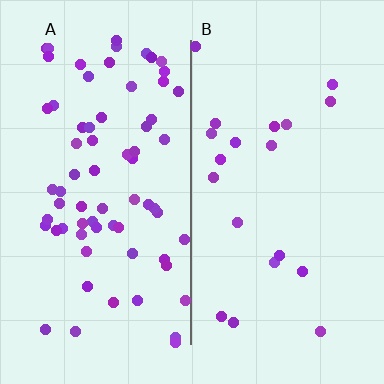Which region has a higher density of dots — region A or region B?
A (the left).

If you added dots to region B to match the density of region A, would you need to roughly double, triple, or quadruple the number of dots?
Approximately quadruple.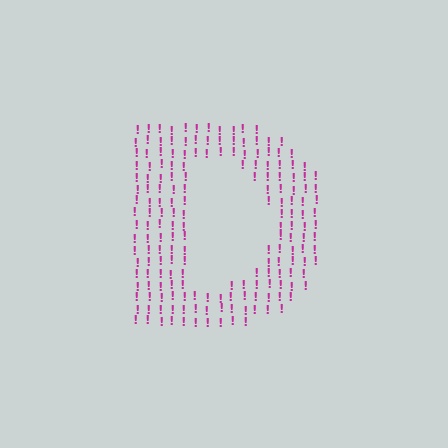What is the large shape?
The large shape is the letter D.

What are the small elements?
The small elements are exclamation marks.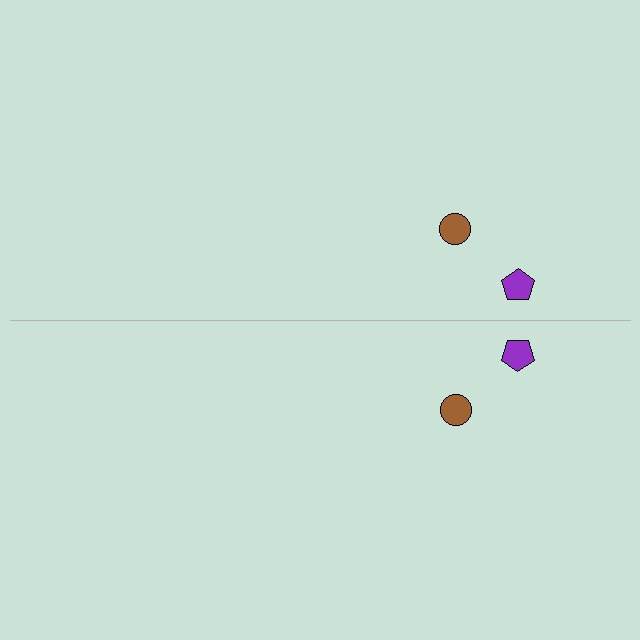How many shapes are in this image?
There are 4 shapes in this image.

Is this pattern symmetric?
Yes, this pattern has bilateral (reflection) symmetry.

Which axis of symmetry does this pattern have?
The pattern has a horizontal axis of symmetry running through the center of the image.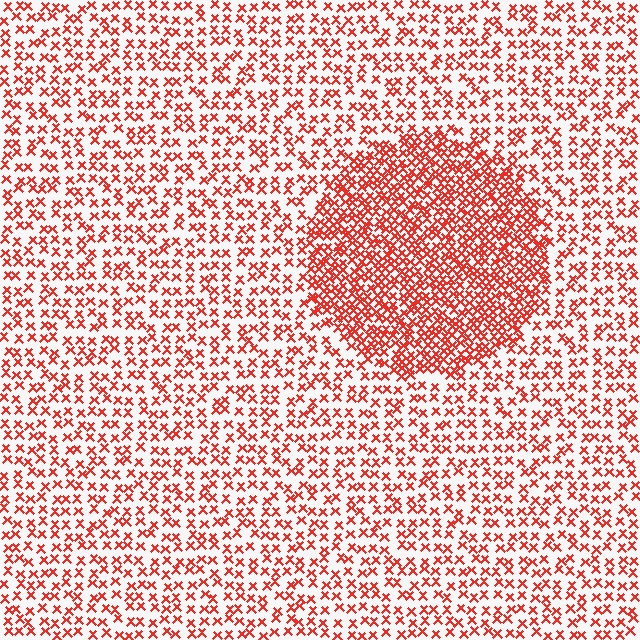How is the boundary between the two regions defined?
The boundary is defined by a change in element density (approximately 2.2x ratio). All elements are the same color, size, and shape.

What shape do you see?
I see a circle.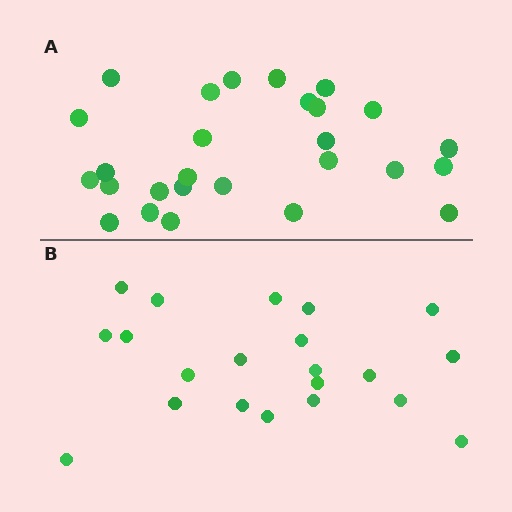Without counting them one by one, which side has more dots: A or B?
Region A (the top region) has more dots.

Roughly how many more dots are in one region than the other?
Region A has about 6 more dots than region B.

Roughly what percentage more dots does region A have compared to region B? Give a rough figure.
About 30% more.